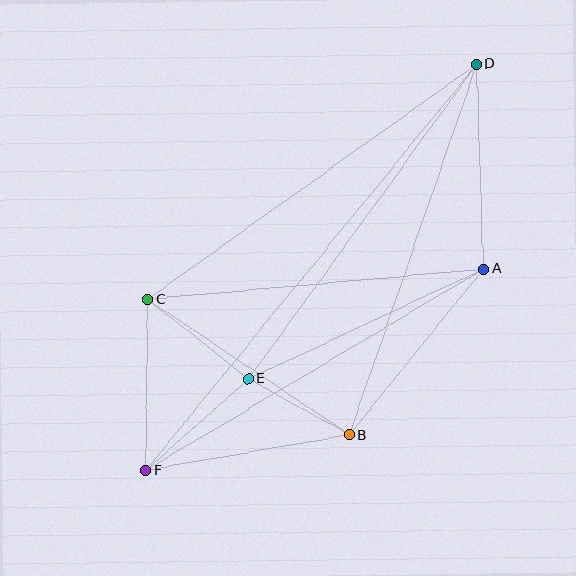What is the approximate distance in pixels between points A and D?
The distance between A and D is approximately 205 pixels.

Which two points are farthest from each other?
Points D and F are farthest from each other.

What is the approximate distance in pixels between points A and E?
The distance between A and E is approximately 260 pixels.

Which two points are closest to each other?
Points B and E are closest to each other.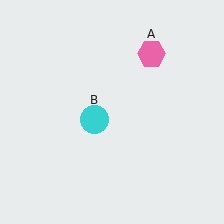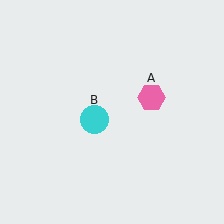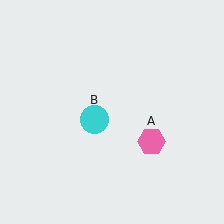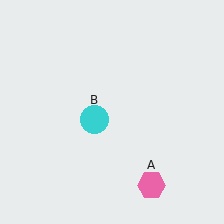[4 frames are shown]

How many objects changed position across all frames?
1 object changed position: pink hexagon (object A).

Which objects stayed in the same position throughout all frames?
Cyan circle (object B) remained stationary.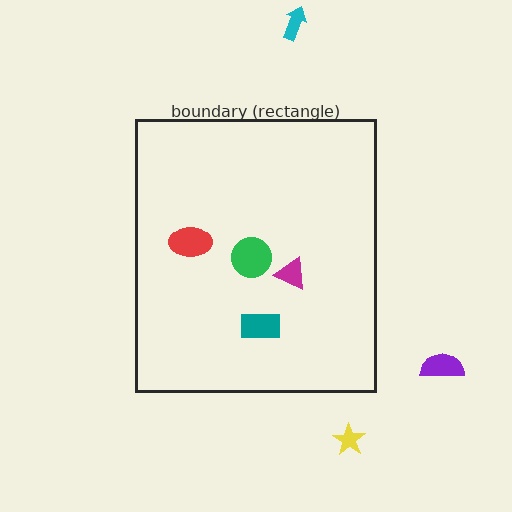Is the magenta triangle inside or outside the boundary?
Inside.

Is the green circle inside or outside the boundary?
Inside.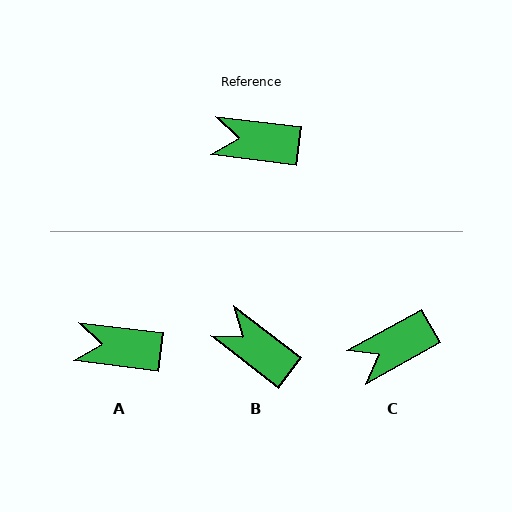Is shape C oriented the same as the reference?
No, it is off by about 36 degrees.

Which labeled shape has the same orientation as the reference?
A.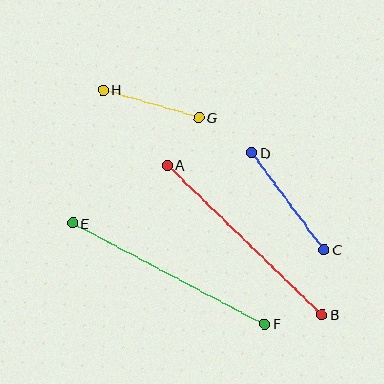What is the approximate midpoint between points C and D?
The midpoint is at approximately (288, 201) pixels.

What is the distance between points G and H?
The distance is approximately 100 pixels.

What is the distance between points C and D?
The distance is approximately 121 pixels.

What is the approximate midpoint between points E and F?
The midpoint is at approximately (168, 273) pixels.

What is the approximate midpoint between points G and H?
The midpoint is at approximately (151, 104) pixels.